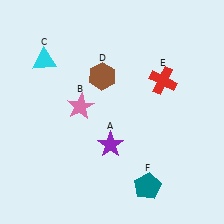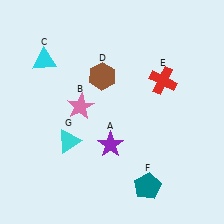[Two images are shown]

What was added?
A cyan triangle (G) was added in Image 2.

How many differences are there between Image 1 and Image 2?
There is 1 difference between the two images.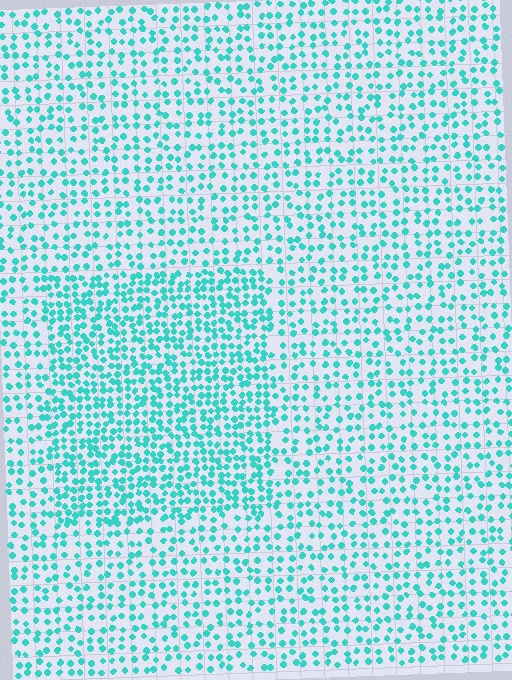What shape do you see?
I see a rectangle.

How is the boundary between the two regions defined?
The boundary is defined by a change in element density (approximately 1.7x ratio). All elements are the same color, size, and shape.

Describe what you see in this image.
The image contains small cyan elements arranged at two different densities. A rectangle-shaped region is visible where the elements are more densely packed than the surrounding area.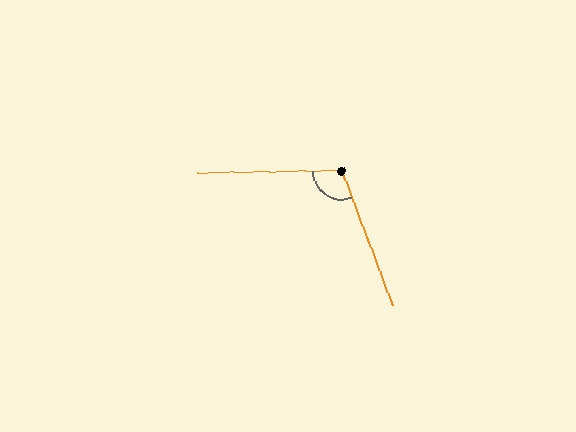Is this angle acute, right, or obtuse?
It is obtuse.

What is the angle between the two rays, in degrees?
Approximately 110 degrees.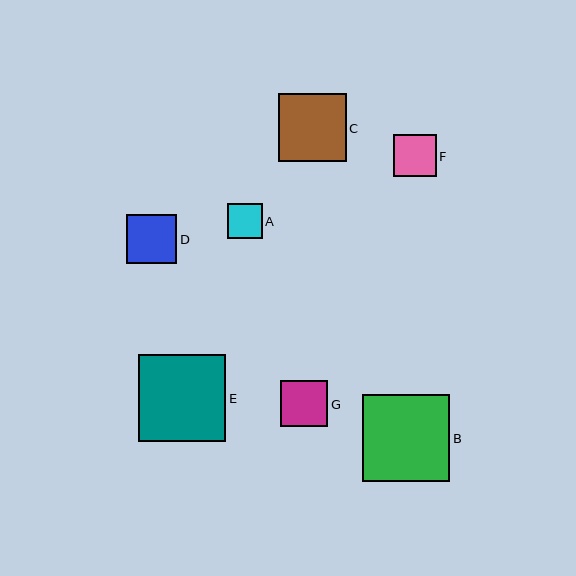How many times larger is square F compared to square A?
Square F is approximately 1.2 times the size of square A.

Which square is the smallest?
Square A is the smallest with a size of approximately 35 pixels.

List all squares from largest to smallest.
From largest to smallest: B, E, C, D, G, F, A.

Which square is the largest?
Square B is the largest with a size of approximately 87 pixels.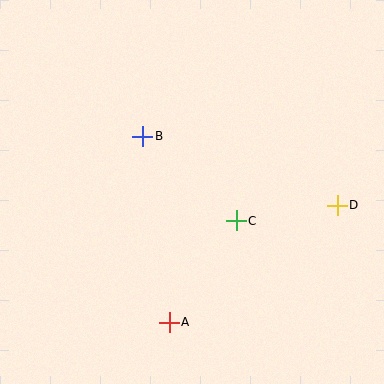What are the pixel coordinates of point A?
Point A is at (169, 322).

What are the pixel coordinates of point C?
Point C is at (236, 221).